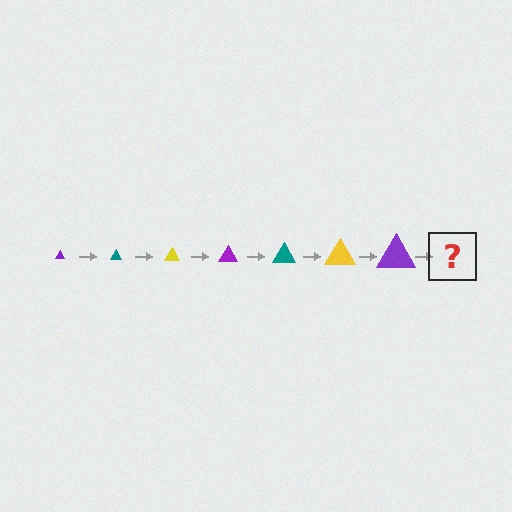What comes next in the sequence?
The next element should be a teal triangle, larger than the previous one.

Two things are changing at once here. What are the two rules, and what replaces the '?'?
The two rules are that the triangle grows larger each step and the color cycles through purple, teal, and yellow. The '?' should be a teal triangle, larger than the previous one.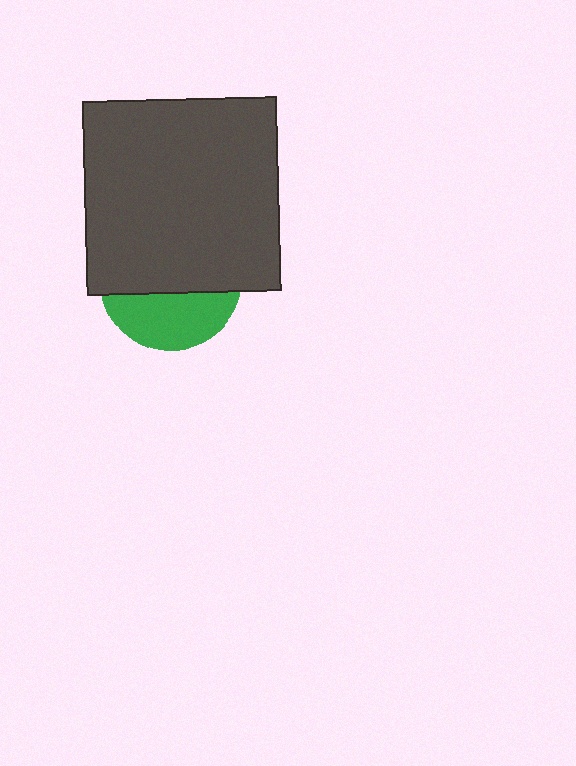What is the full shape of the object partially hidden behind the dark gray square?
The partially hidden object is a green circle.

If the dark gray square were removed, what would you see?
You would see the complete green circle.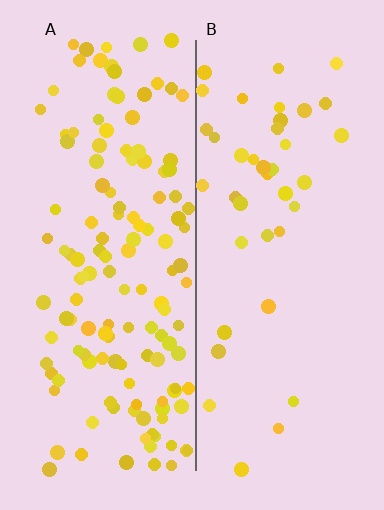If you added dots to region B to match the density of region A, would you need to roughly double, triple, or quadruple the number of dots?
Approximately triple.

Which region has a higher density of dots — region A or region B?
A (the left).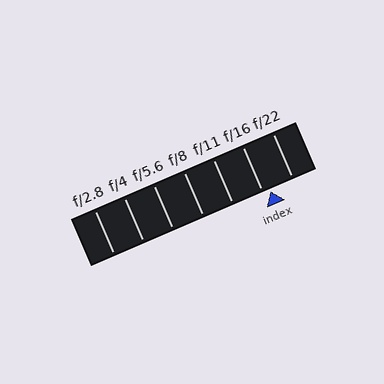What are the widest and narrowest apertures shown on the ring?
The widest aperture shown is f/2.8 and the narrowest is f/22.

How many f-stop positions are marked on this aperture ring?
There are 7 f-stop positions marked.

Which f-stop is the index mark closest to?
The index mark is closest to f/16.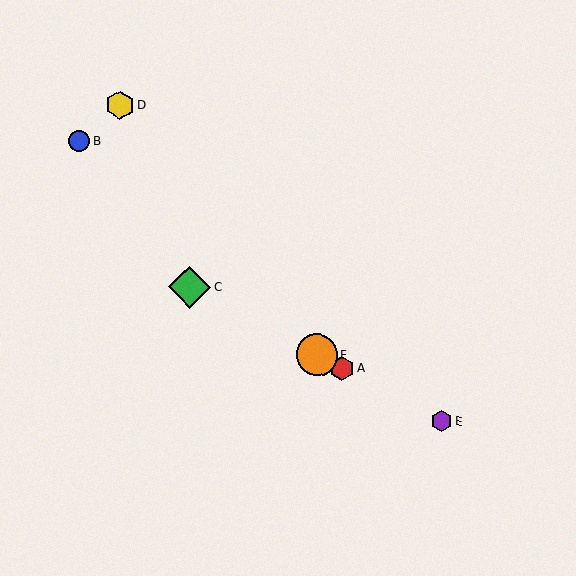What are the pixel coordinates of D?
Object D is at (120, 105).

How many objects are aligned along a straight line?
4 objects (A, C, E, F) are aligned along a straight line.